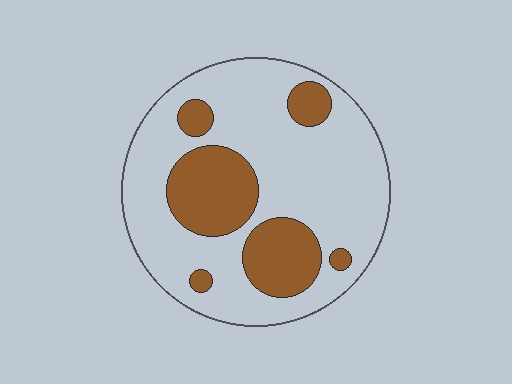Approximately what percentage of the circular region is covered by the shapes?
Approximately 25%.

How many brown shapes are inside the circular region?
6.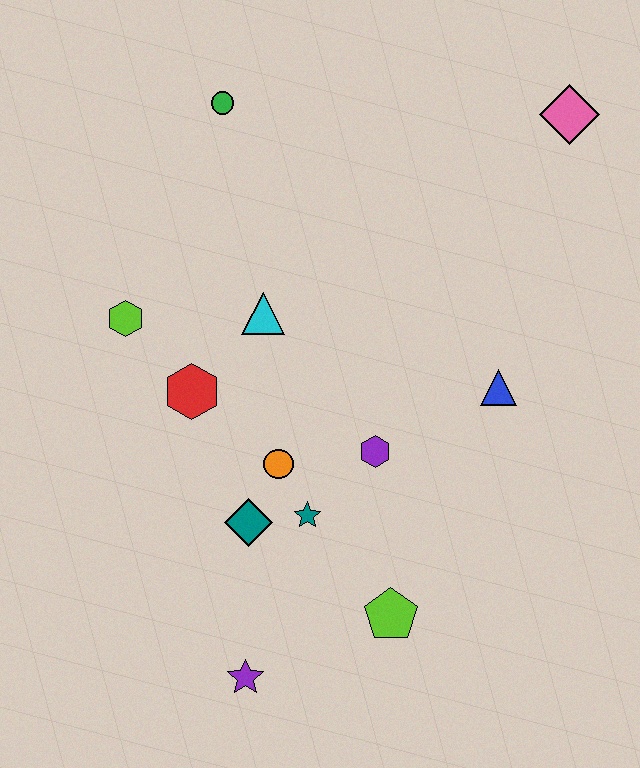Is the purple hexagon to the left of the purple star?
No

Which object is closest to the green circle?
The cyan triangle is closest to the green circle.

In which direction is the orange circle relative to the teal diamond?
The orange circle is above the teal diamond.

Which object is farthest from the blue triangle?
The green circle is farthest from the blue triangle.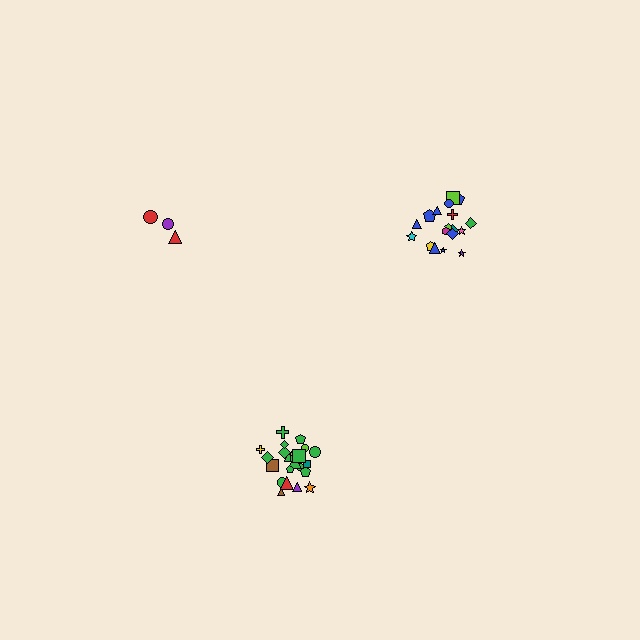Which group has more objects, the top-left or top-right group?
The top-right group.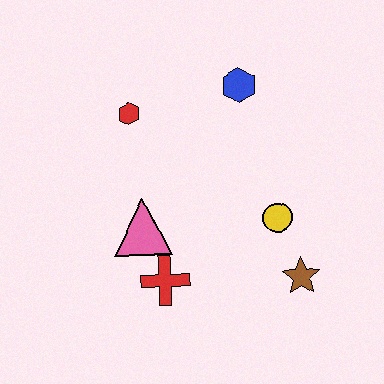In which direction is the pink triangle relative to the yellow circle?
The pink triangle is to the left of the yellow circle.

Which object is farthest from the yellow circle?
The red hexagon is farthest from the yellow circle.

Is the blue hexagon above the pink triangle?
Yes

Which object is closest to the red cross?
The pink triangle is closest to the red cross.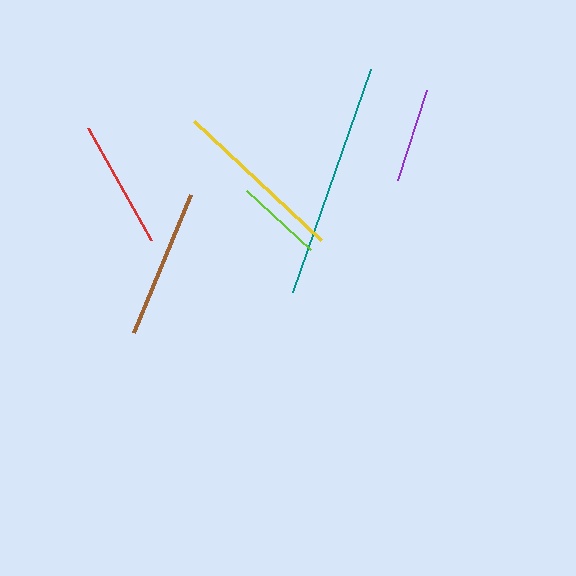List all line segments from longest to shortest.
From longest to shortest: teal, yellow, brown, red, purple, lime.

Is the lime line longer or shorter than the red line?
The red line is longer than the lime line.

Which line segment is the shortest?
The lime line is the shortest at approximately 87 pixels.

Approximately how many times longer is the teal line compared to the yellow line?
The teal line is approximately 1.4 times the length of the yellow line.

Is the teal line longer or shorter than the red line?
The teal line is longer than the red line.